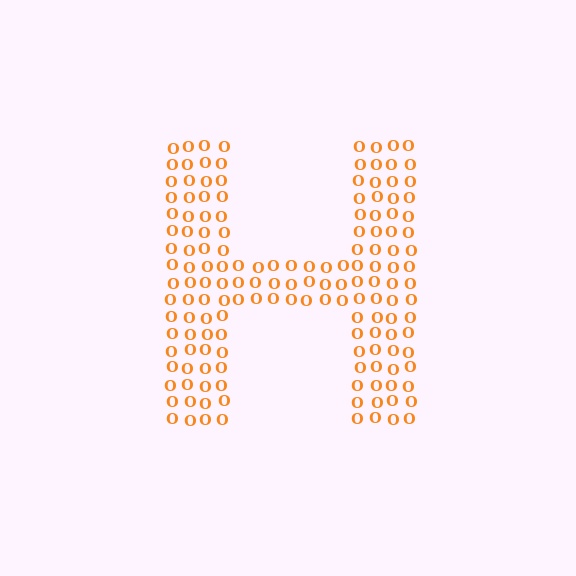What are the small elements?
The small elements are letter O's.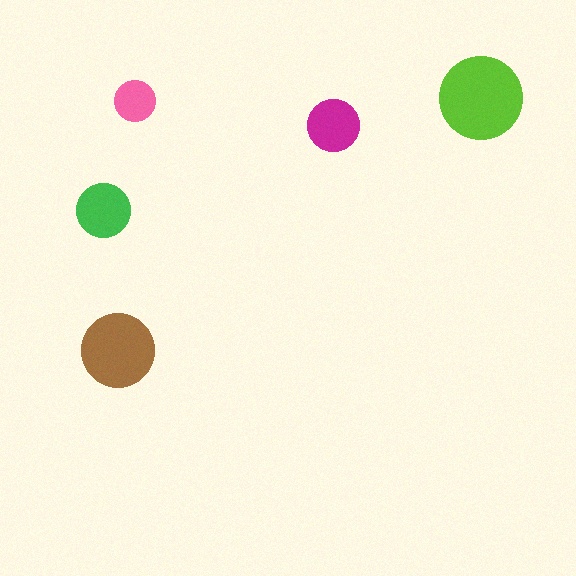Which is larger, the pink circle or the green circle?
The green one.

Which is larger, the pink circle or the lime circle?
The lime one.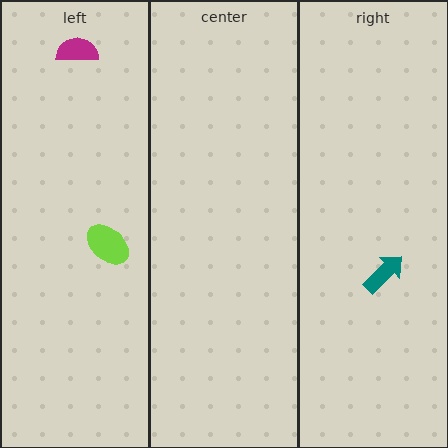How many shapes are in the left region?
2.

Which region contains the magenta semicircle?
The left region.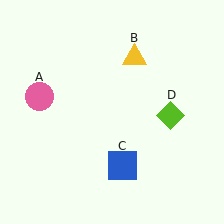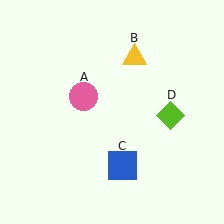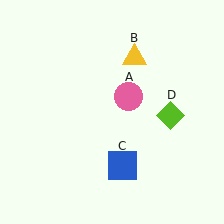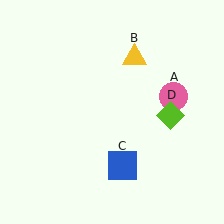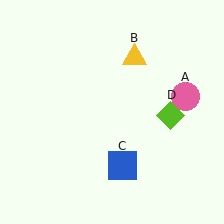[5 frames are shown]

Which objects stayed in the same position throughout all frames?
Yellow triangle (object B) and blue square (object C) and lime diamond (object D) remained stationary.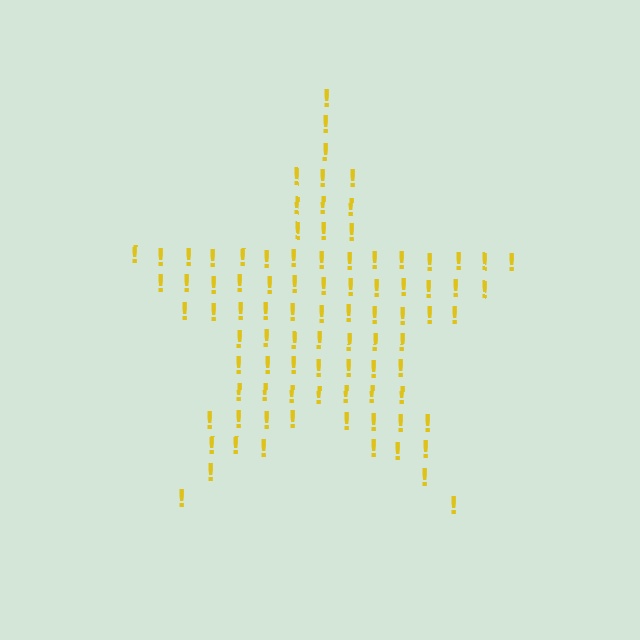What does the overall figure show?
The overall figure shows a star.